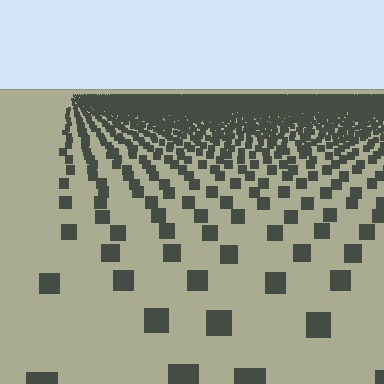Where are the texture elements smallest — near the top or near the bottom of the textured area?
Near the top.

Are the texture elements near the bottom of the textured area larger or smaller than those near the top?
Larger. Near the bottom, elements are closer to the viewer and appear at a bigger on-screen size.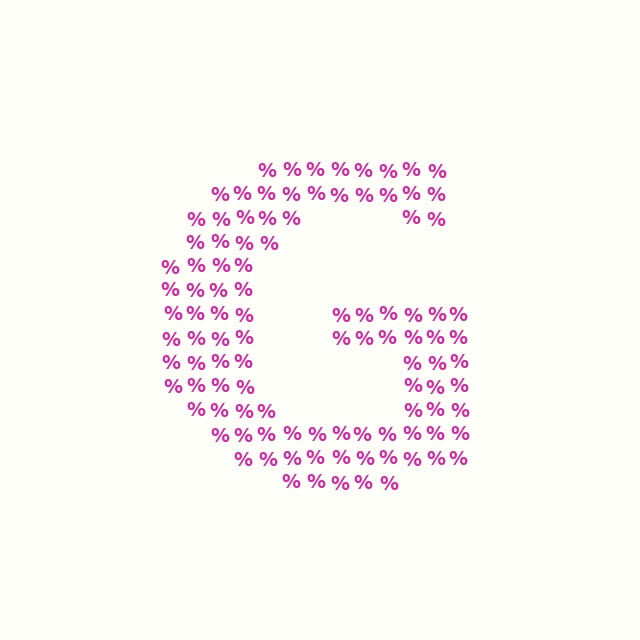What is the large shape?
The large shape is the letter G.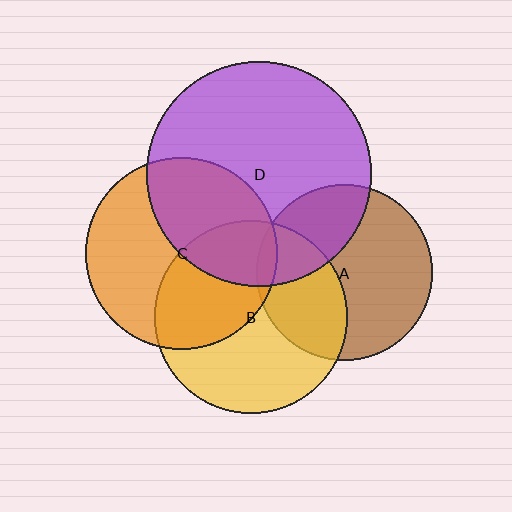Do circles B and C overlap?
Yes.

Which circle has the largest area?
Circle D (purple).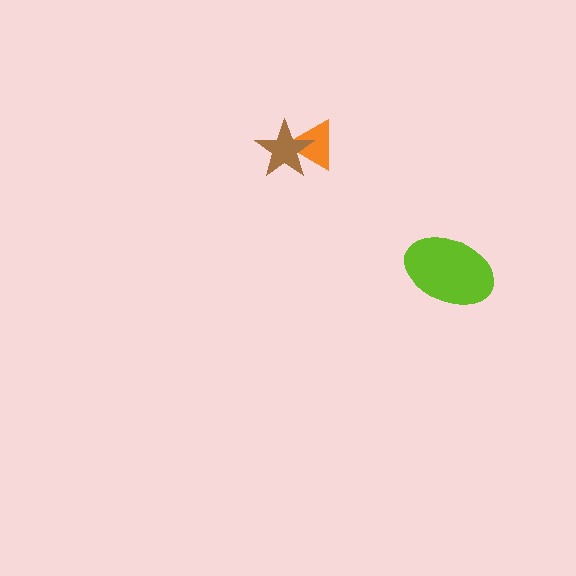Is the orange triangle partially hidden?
Yes, it is partially covered by another shape.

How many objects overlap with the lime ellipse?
0 objects overlap with the lime ellipse.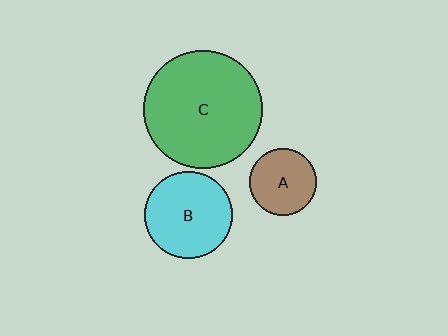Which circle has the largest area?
Circle C (green).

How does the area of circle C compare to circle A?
Approximately 3.1 times.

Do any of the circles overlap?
No, none of the circles overlap.